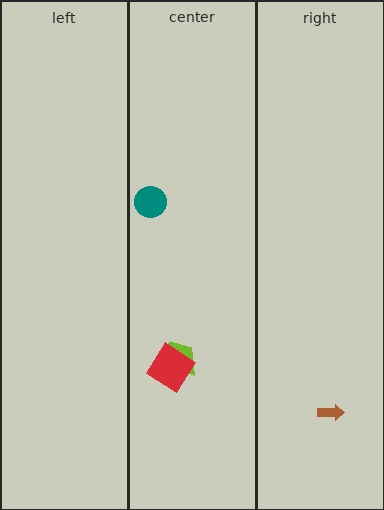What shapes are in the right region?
The brown arrow.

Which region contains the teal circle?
The center region.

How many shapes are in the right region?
1.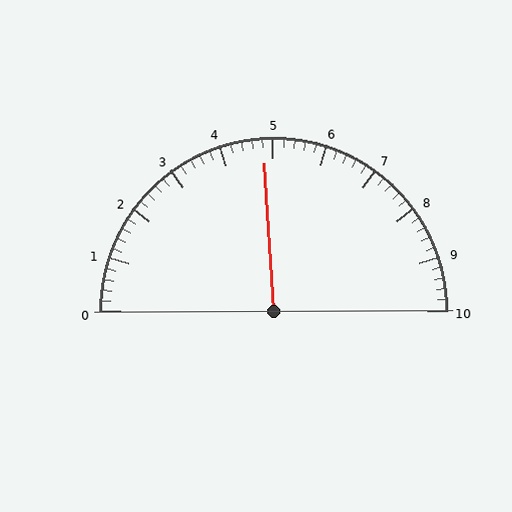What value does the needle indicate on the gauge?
The needle indicates approximately 4.8.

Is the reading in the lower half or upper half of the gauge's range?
The reading is in the lower half of the range (0 to 10).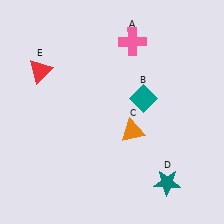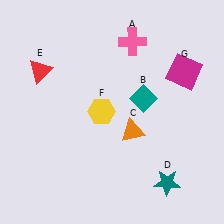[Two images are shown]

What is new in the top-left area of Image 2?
A yellow hexagon (F) was added in the top-left area of Image 2.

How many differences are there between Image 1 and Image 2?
There are 2 differences between the two images.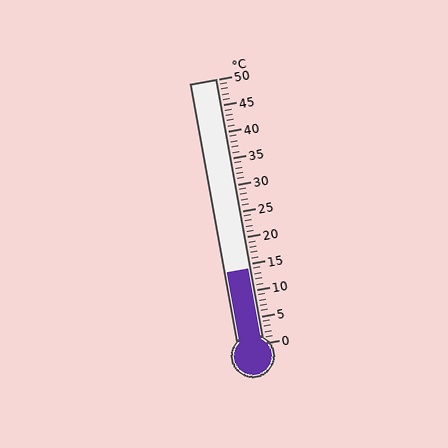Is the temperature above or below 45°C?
The temperature is below 45°C.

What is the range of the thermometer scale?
The thermometer scale ranges from 0°C to 50°C.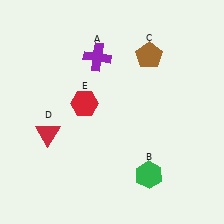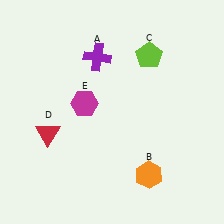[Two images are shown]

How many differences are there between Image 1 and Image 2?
There are 3 differences between the two images.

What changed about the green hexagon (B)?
In Image 1, B is green. In Image 2, it changed to orange.